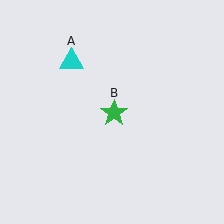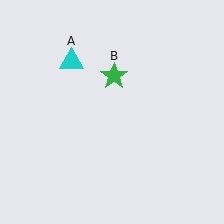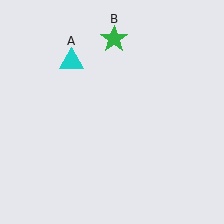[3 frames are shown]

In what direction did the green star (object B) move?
The green star (object B) moved up.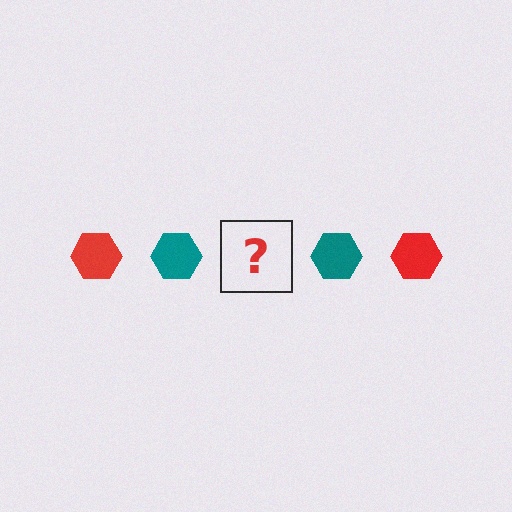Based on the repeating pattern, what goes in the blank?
The blank should be a red hexagon.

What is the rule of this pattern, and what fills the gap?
The rule is that the pattern cycles through red, teal hexagons. The gap should be filled with a red hexagon.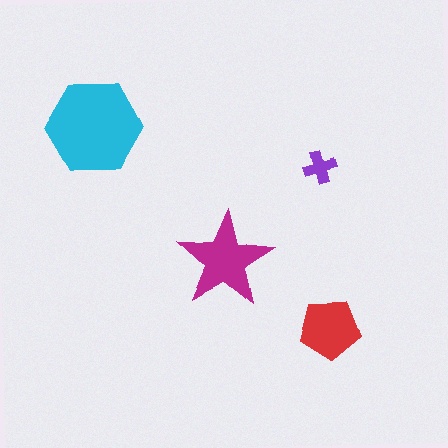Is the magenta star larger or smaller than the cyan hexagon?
Smaller.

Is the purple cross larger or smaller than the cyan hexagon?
Smaller.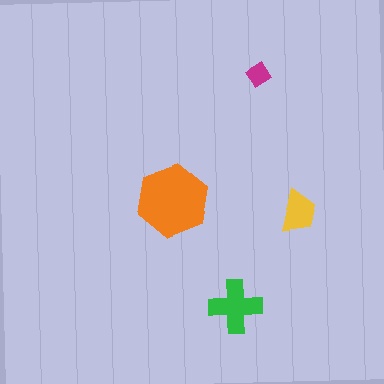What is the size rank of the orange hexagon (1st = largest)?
1st.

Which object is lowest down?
The green cross is bottommost.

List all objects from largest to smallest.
The orange hexagon, the green cross, the yellow trapezoid, the magenta diamond.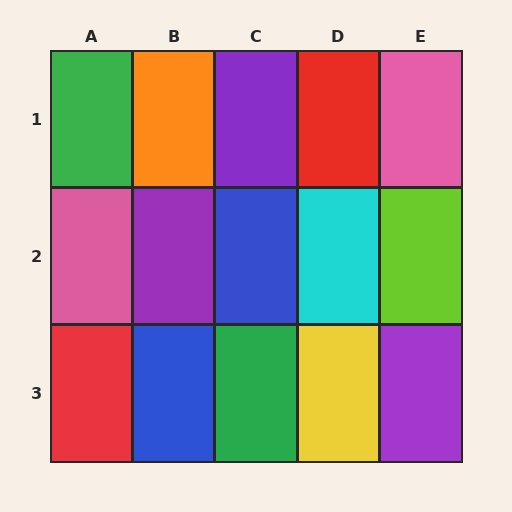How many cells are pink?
2 cells are pink.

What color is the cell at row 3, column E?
Purple.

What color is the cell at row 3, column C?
Green.